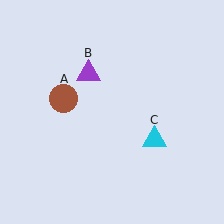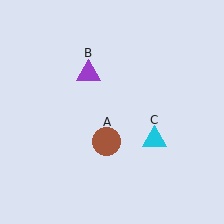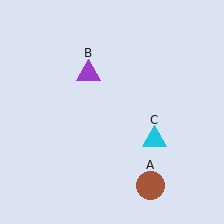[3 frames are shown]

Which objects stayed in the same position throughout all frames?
Purple triangle (object B) and cyan triangle (object C) remained stationary.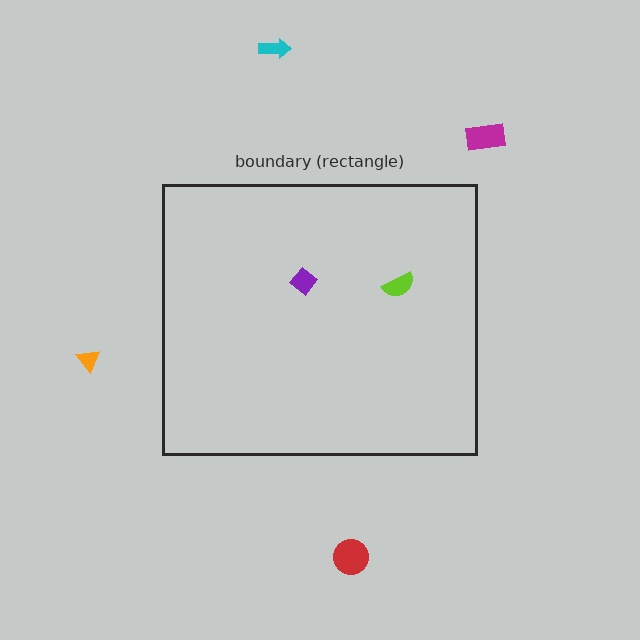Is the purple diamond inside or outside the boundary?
Inside.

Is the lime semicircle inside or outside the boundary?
Inside.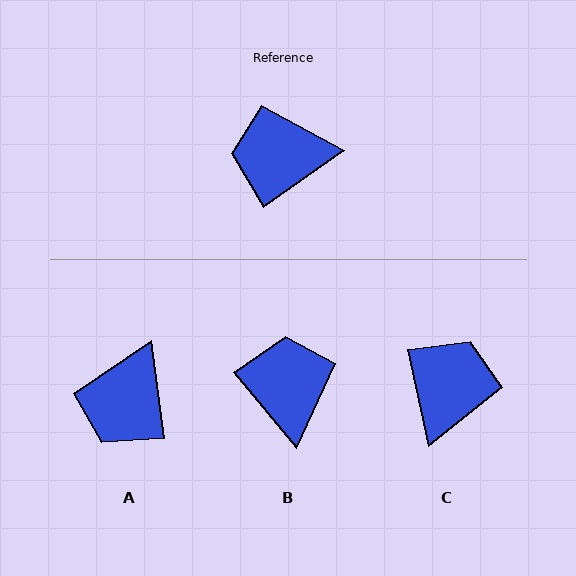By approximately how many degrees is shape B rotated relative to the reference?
Approximately 86 degrees clockwise.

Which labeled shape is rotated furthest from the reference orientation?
C, about 113 degrees away.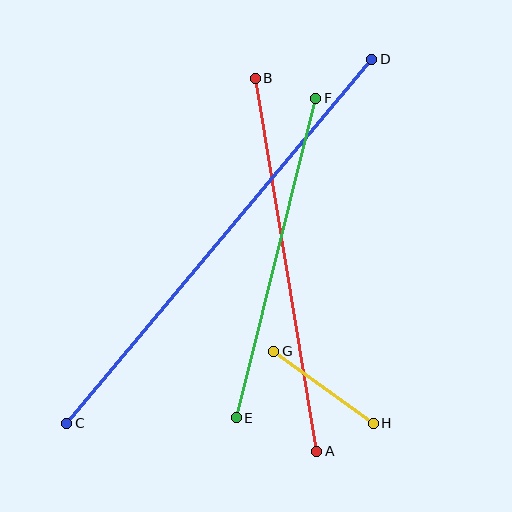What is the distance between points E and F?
The distance is approximately 329 pixels.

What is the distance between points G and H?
The distance is approximately 123 pixels.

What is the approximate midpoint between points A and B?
The midpoint is at approximately (286, 265) pixels.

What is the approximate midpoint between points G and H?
The midpoint is at approximately (323, 387) pixels.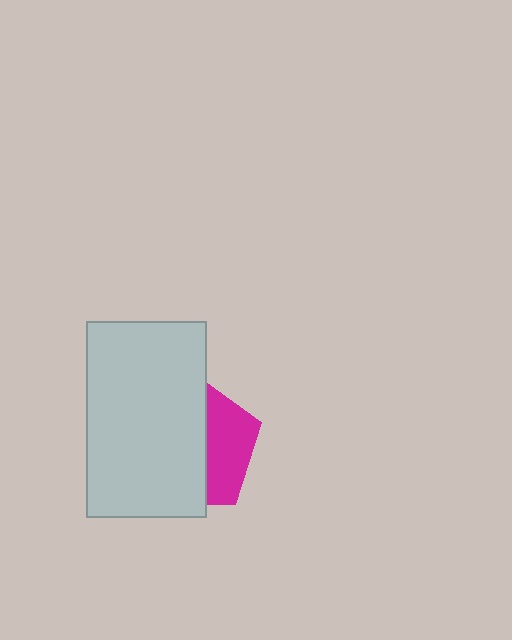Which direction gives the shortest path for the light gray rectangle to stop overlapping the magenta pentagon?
Moving left gives the shortest separation.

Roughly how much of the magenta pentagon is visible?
A small part of it is visible (roughly 35%).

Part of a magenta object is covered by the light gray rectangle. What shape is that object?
It is a pentagon.